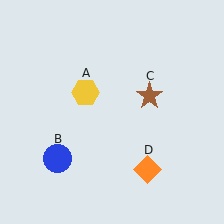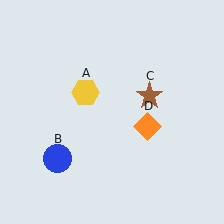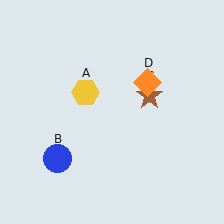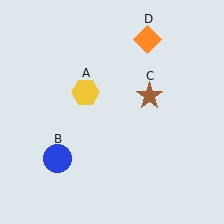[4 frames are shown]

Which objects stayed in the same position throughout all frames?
Yellow hexagon (object A) and blue circle (object B) and brown star (object C) remained stationary.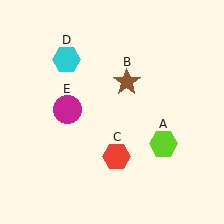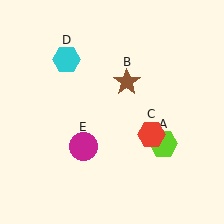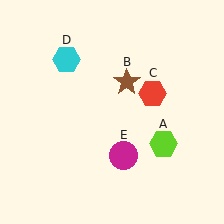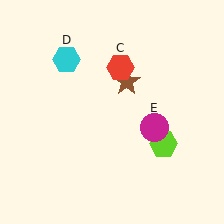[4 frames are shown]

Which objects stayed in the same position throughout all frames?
Lime hexagon (object A) and brown star (object B) and cyan hexagon (object D) remained stationary.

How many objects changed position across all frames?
2 objects changed position: red hexagon (object C), magenta circle (object E).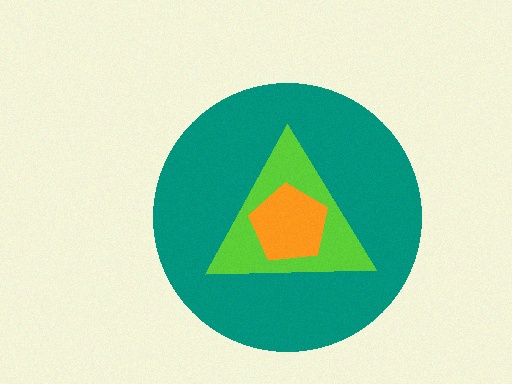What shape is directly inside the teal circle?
The lime triangle.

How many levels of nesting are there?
3.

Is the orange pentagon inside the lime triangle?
Yes.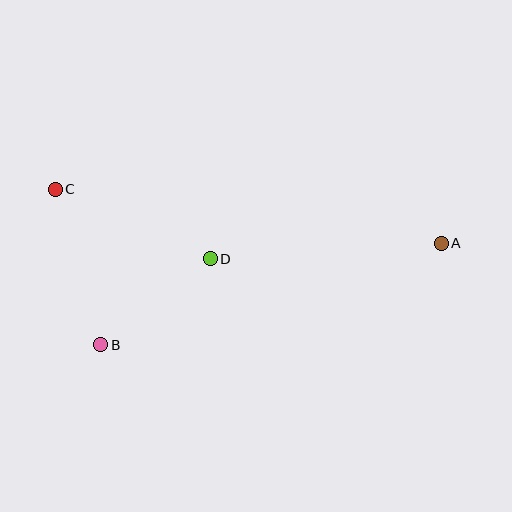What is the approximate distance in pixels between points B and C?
The distance between B and C is approximately 162 pixels.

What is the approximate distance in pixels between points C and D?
The distance between C and D is approximately 170 pixels.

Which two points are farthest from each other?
Points A and C are farthest from each other.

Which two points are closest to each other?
Points B and D are closest to each other.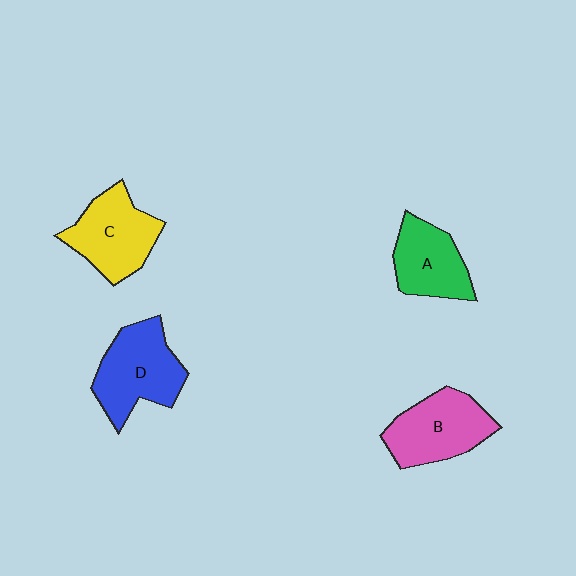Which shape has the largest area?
Shape D (blue).